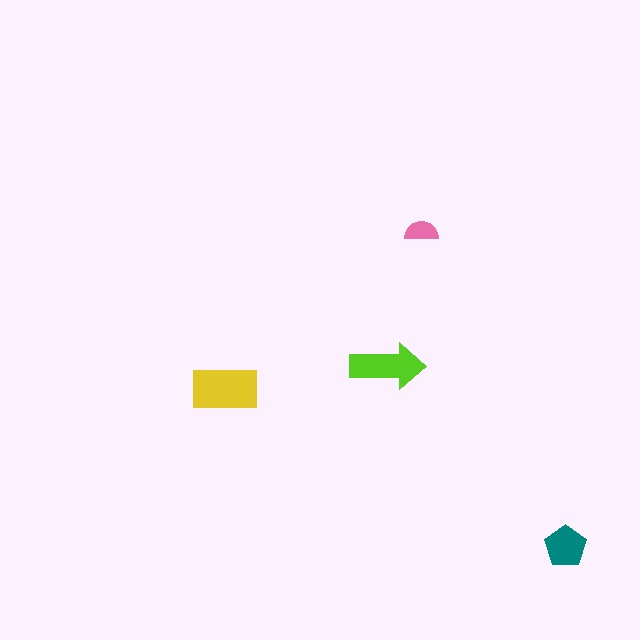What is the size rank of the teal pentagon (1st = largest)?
3rd.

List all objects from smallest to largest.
The pink semicircle, the teal pentagon, the lime arrow, the yellow rectangle.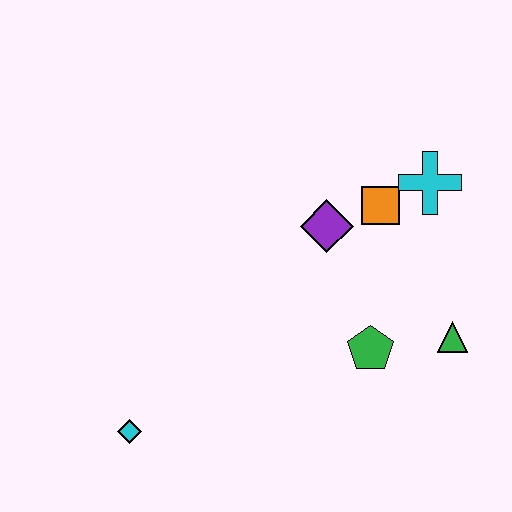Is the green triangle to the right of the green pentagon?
Yes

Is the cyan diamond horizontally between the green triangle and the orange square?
No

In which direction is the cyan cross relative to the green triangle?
The cyan cross is above the green triangle.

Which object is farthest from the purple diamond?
The cyan diamond is farthest from the purple diamond.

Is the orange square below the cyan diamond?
No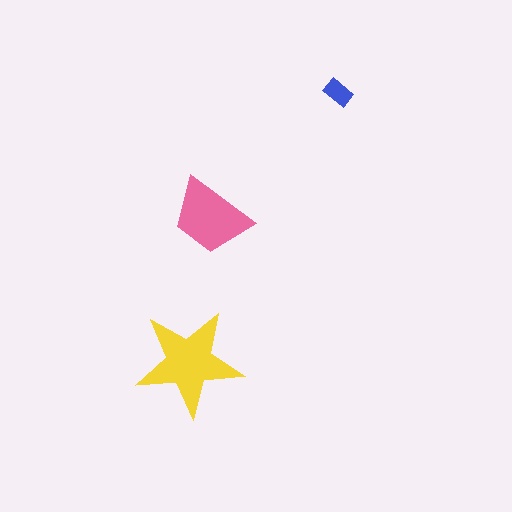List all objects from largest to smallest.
The yellow star, the pink trapezoid, the blue rectangle.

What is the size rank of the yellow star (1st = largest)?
1st.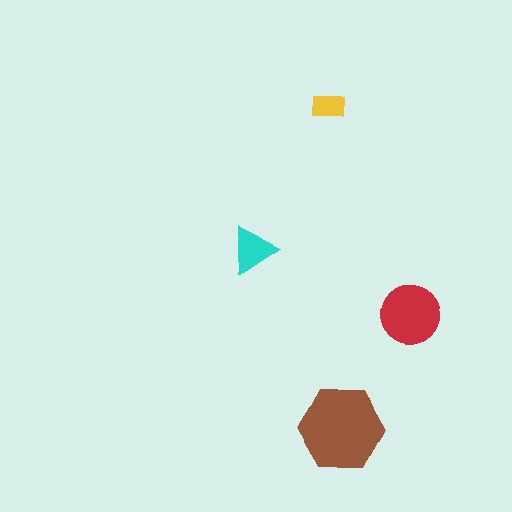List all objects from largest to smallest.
The brown hexagon, the red circle, the cyan triangle, the yellow rectangle.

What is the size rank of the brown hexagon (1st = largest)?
1st.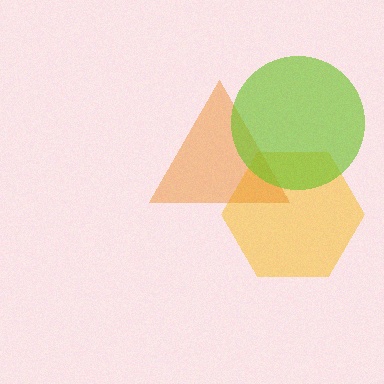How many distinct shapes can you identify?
There are 3 distinct shapes: a yellow hexagon, an orange triangle, a lime circle.